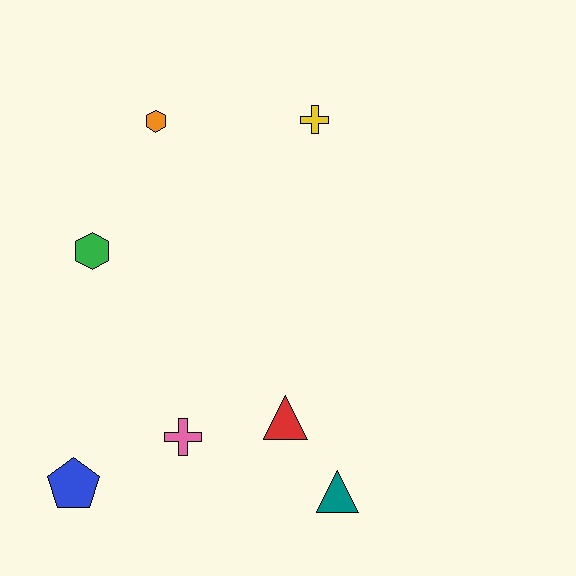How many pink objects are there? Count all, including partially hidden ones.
There is 1 pink object.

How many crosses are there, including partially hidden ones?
There are 2 crosses.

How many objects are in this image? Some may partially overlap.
There are 7 objects.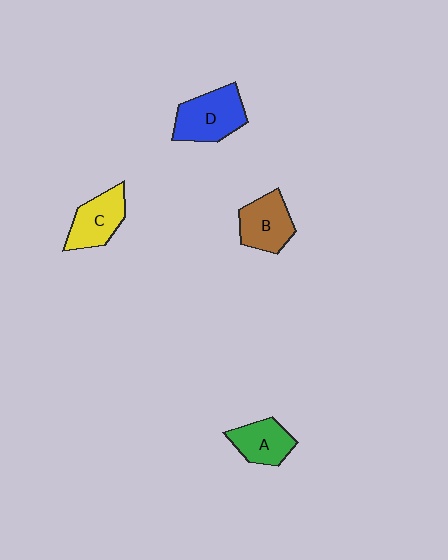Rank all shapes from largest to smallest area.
From largest to smallest: D (blue), B (brown), C (yellow), A (green).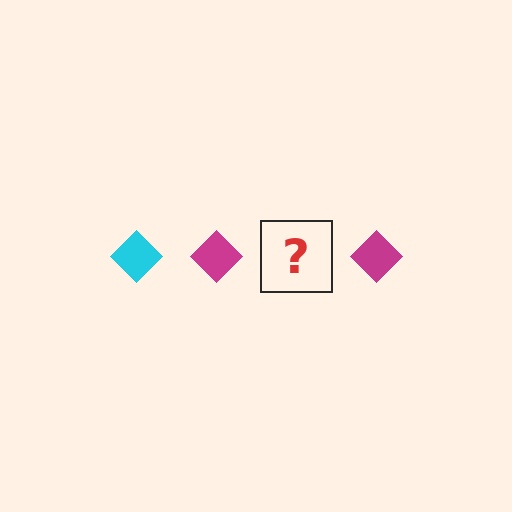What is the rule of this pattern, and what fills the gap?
The rule is that the pattern cycles through cyan, magenta diamonds. The gap should be filled with a cyan diamond.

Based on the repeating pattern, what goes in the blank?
The blank should be a cyan diamond.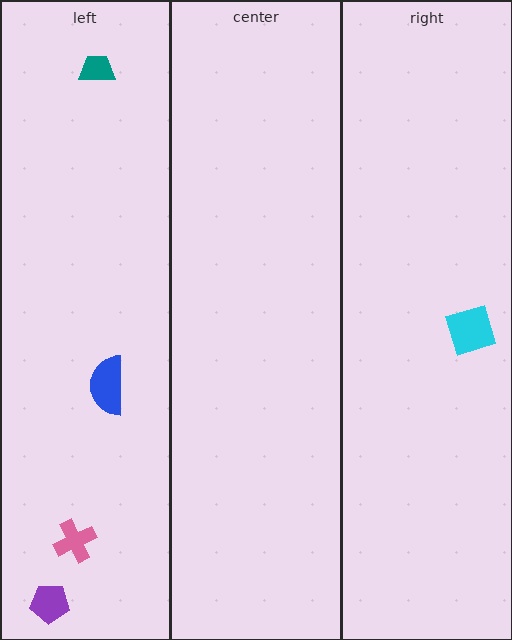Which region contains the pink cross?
The left region.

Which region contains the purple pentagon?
The left region.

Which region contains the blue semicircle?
The left region.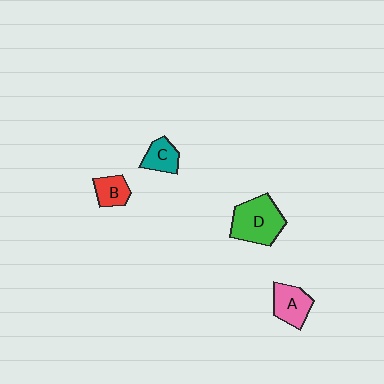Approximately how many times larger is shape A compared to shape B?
Approximately 1.4 times.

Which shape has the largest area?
Shape D (green).